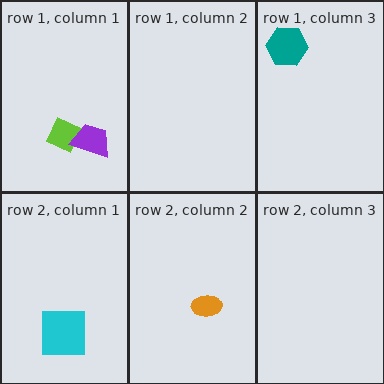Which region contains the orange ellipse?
The row 2, column 2 region.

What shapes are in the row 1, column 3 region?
The teal hexagon.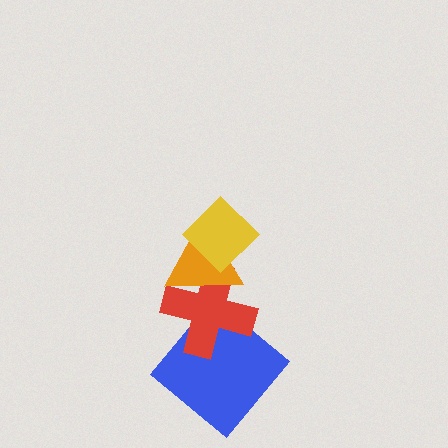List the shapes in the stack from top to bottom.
From top to bottom: the yellow diamond, the orange triangle, the red cross, the blue diamond.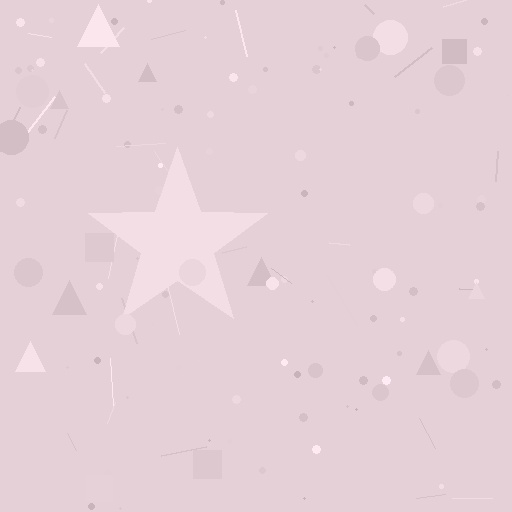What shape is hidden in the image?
A star is hidden in the image.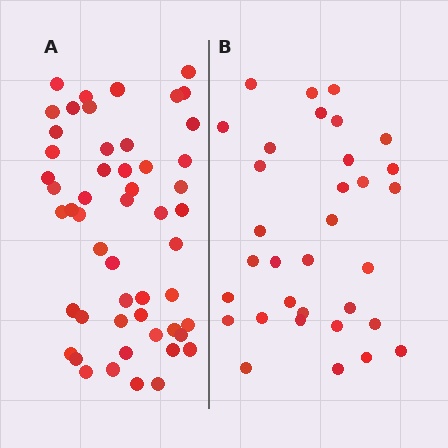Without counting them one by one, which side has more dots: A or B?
Region A (the left region) has more dots.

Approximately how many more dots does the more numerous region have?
Region A has approximately 20 more dots than region B.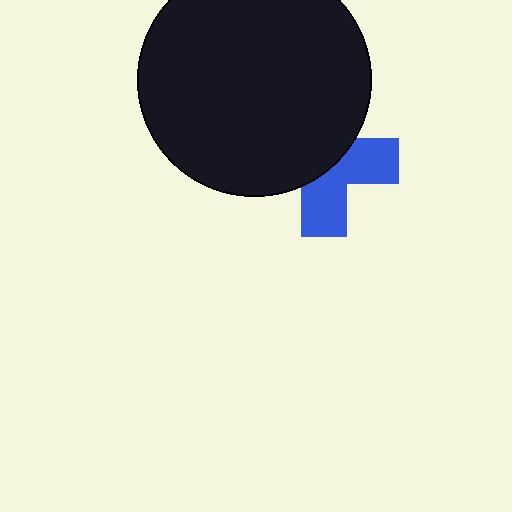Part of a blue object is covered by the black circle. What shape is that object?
It is a cross.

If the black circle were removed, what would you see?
You would see the complete blue cross.